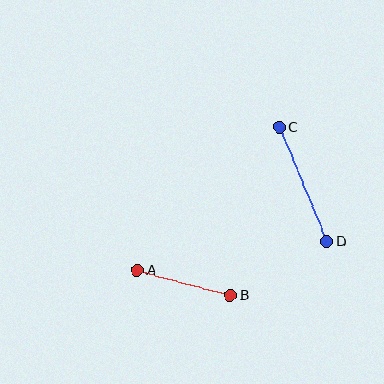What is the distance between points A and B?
The distance is approximately 97 pixels.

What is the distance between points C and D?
The distance is approximately 123 pixels.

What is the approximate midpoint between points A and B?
The midpoint is at approximately (184, 283) pixels.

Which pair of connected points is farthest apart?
Points C and D are farthest apart.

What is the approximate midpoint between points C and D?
The midpoint is at approximately (303, 184) pixels.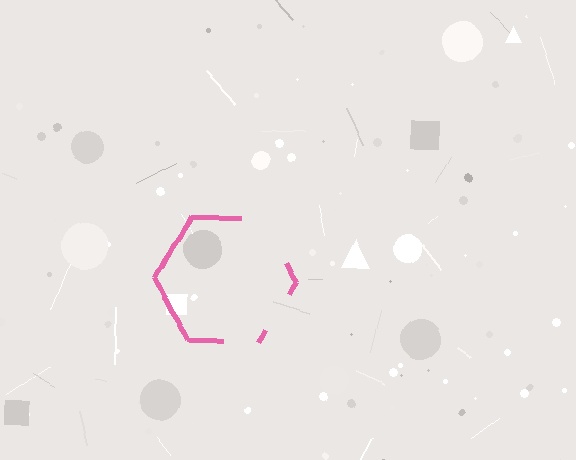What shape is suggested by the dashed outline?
The dashed outline suggests a hexagon.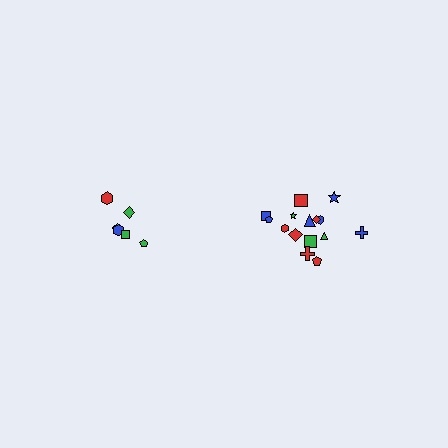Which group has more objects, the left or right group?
The right group.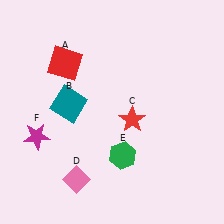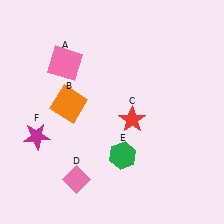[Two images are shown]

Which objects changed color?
A changed from red to pink. B changed from teal to orange.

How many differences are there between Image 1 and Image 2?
There are 2 differences between the two images.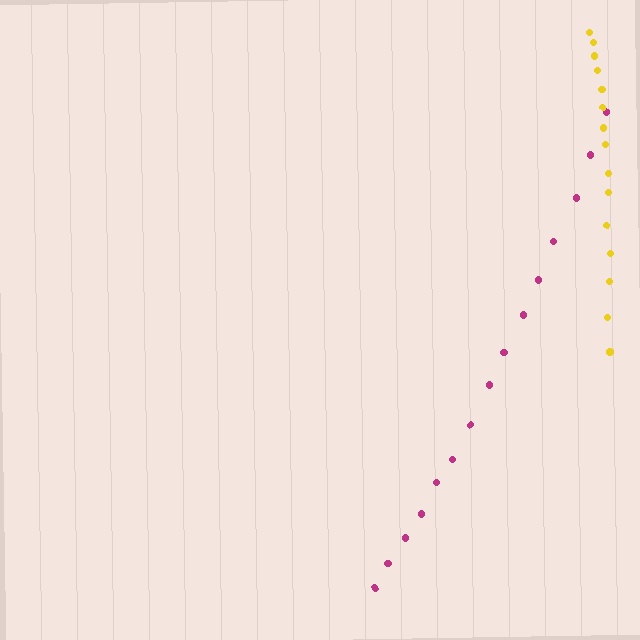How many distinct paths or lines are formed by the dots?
There are 2 distinct paths.